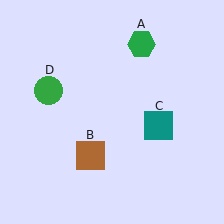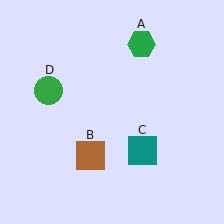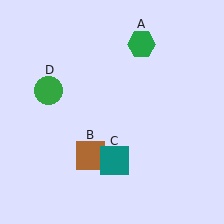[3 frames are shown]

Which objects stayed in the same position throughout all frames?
Green hexagon (object A) and brown square (object B) and green circle (object D) remained stationary.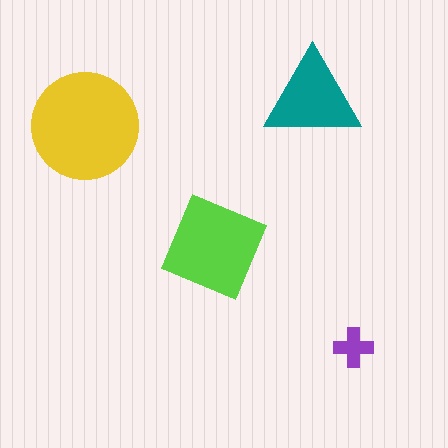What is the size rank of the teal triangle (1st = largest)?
3rd.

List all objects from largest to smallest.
The yellow circle, the lime diamond, the teal triangle, the purple cross.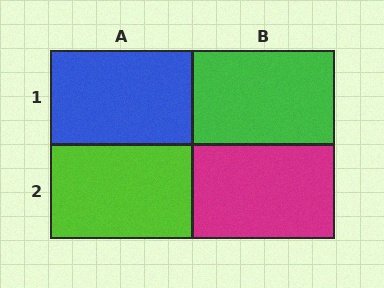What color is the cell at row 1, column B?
Green.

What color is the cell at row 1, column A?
Blue.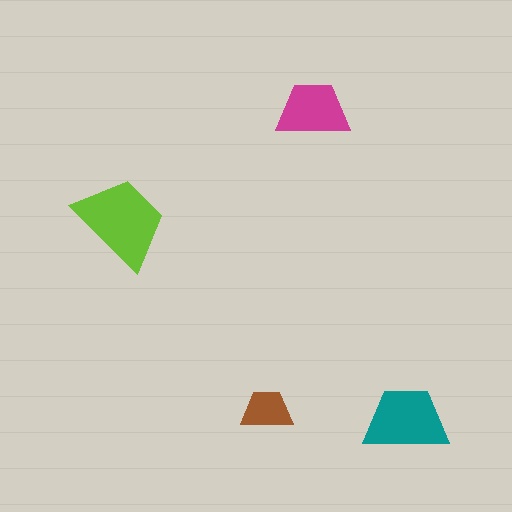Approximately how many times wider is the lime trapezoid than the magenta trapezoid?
About 1.5 times wider.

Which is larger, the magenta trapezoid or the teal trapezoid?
The teal one.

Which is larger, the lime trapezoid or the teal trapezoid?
The lime one.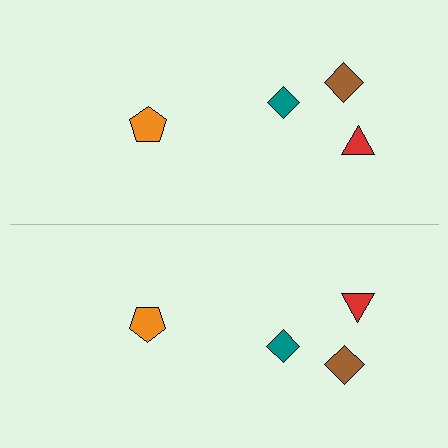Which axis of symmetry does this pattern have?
The pattern has a horizontal axis of symmetry running through the center of the image.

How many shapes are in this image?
There are 8 shapes in this image.